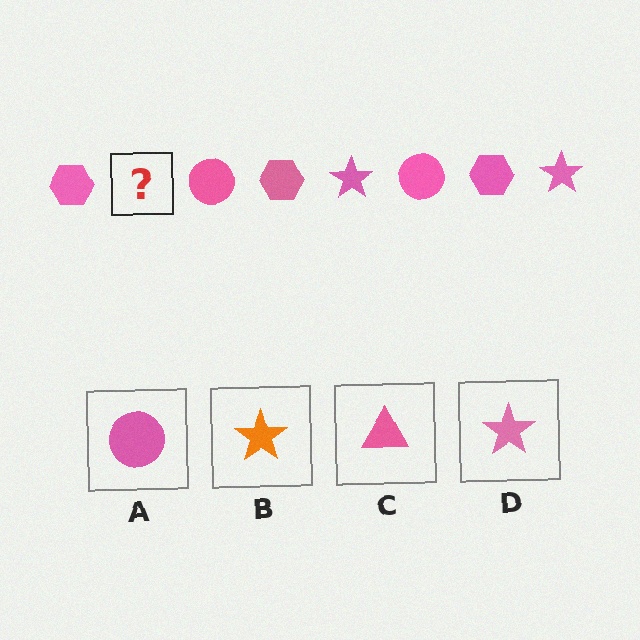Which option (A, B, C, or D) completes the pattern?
D.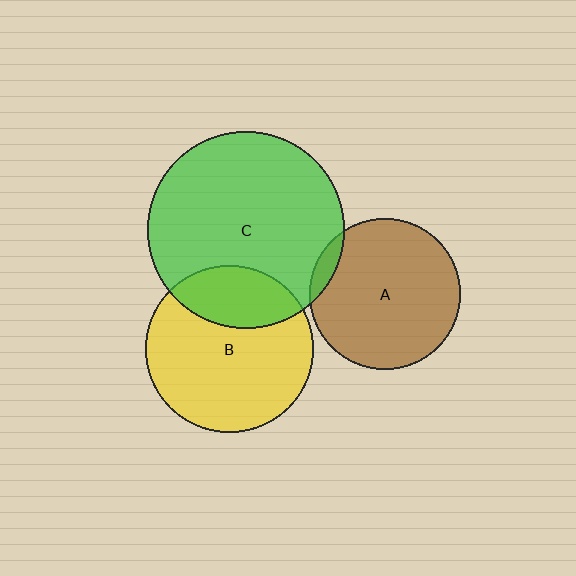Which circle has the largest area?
Circle C (green).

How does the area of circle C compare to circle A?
Approximately 1.7 times.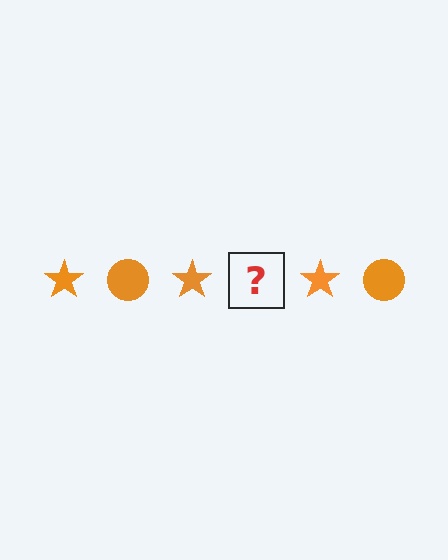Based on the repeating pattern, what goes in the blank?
The blank should be an orange circle.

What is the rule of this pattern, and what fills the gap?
The rule is that the pattern cycles through star, circle shapes in orange. The gap should be filled with an orange circle.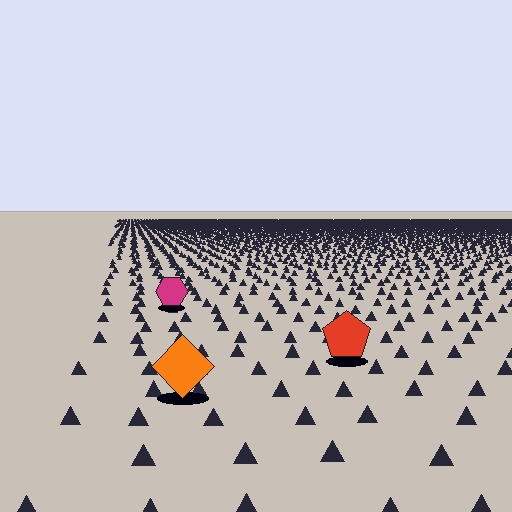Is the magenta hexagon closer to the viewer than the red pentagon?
No. The red pentagon is closer — you can tell from the texture gradient: the ground texture is coarser near it.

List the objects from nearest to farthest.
From nearest to farthest: the orange diamond, the red pentagon, the magenta hexagon.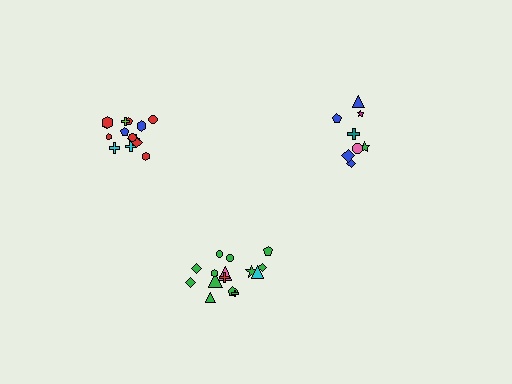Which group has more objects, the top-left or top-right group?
The top-left group.